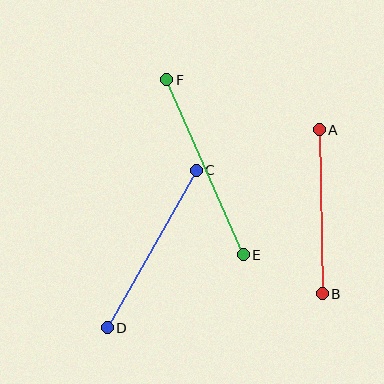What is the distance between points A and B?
The distance is approximately 164 pixels.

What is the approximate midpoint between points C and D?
The midpoint is at approximately (152, 249) pixels.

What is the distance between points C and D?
The distance is approximately 181 pixels.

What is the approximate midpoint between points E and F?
The midpoint is at approximately (205, 167) pixels.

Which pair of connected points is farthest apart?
Points E and F are farthest apart.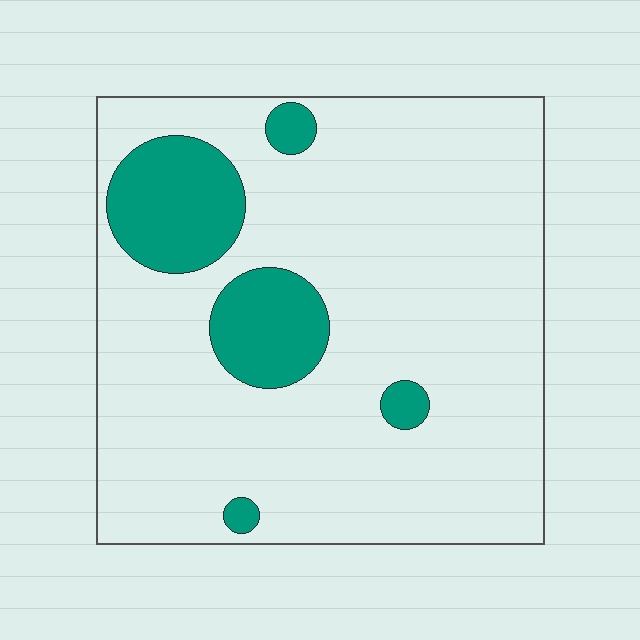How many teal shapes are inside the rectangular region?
5.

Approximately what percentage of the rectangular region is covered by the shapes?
Approximately 15%.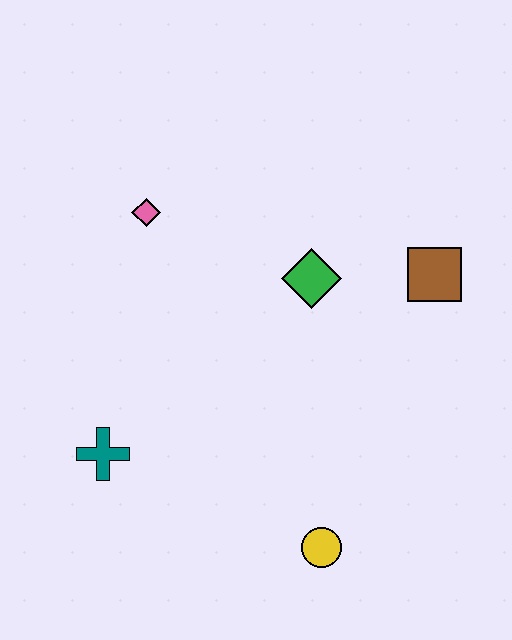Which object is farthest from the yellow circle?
The pink diamond is farthest from the yellow circle.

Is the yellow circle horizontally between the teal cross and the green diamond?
No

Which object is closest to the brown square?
The green diamond is closest to the brown square.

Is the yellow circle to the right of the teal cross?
Yes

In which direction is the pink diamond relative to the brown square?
The pink diamond is to the left of the brown square.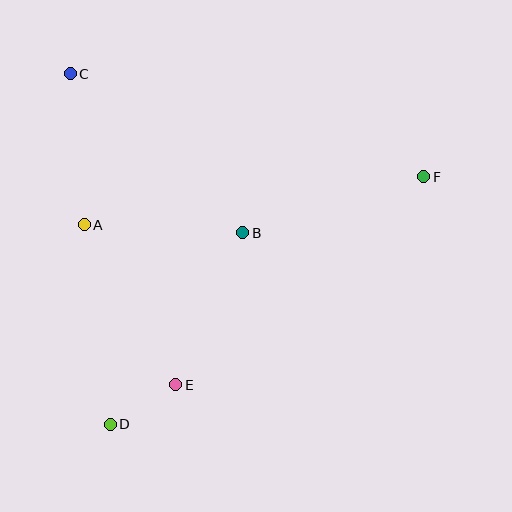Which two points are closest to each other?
Points D and E are closest to each other.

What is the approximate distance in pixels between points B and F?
The distance between B and F is approximately 190 pixels.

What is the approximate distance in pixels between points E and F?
The distance between E and F is approximately 324 pixels.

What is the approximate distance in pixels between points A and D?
The distance between A and D is approximately 201 pixels.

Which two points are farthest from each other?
Points D and F are farthest from each other.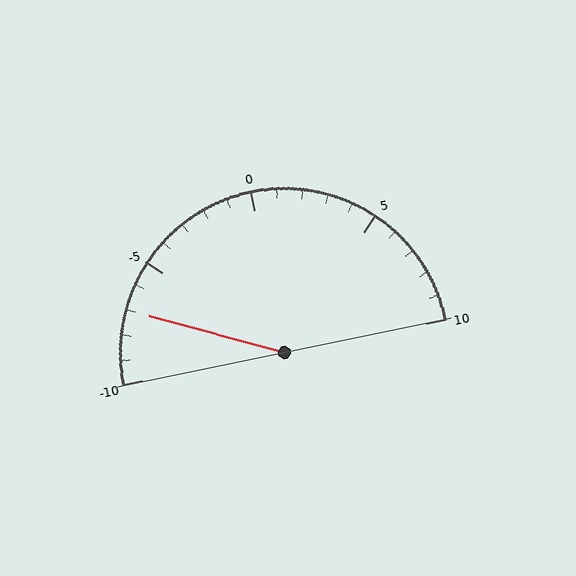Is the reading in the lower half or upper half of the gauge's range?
The reading is in the lower half of the range (-10 to 10).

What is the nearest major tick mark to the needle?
The nearest major tick mark is -5.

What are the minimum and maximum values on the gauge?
The gauge ranges from -10 to 10.